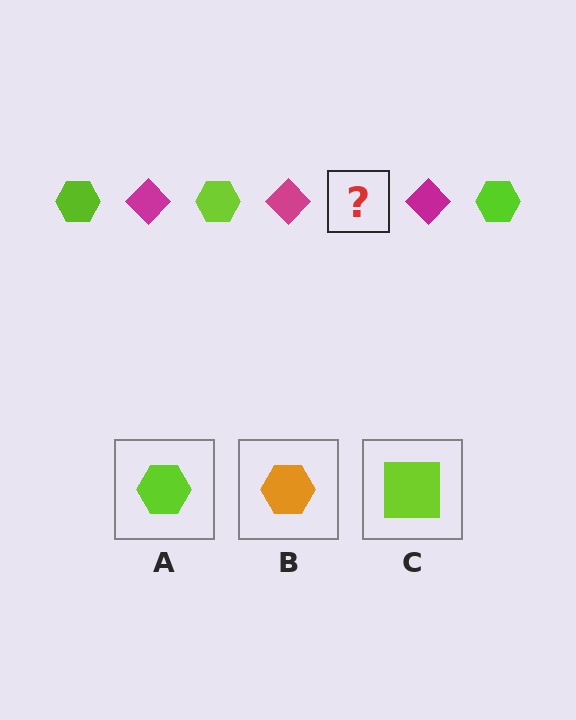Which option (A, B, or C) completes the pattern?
A.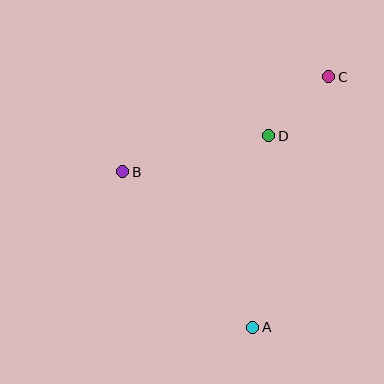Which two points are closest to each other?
Points C and D are closest to each other.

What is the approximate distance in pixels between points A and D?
The distance between A and D is approximately 192 pixels.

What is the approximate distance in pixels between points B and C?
The distance between B and C is approximately 227 pixels.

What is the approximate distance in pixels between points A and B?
The distance between A and B is approximately 203 pixels.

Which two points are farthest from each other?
Points A and C are farthest from each other.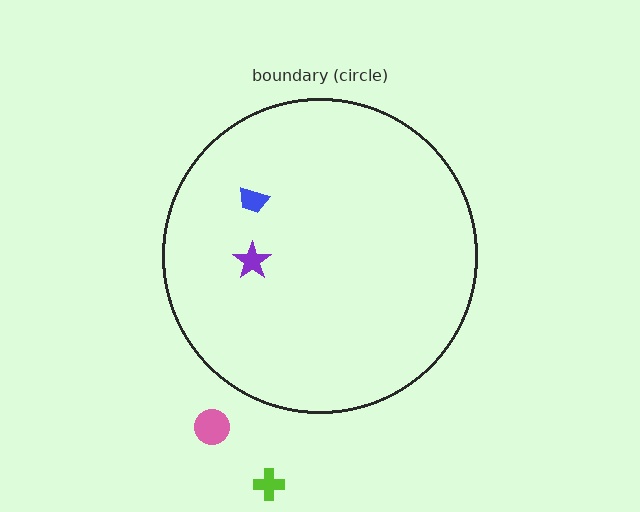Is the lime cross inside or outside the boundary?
Outside.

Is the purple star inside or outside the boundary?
Inside.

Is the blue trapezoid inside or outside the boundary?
Inside.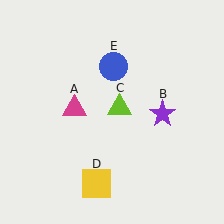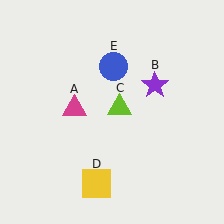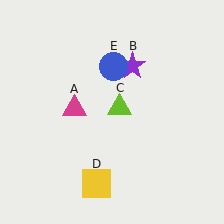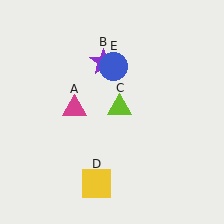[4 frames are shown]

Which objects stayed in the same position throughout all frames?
Magenta triangle (object A) and lime triangle (object C) and yellow square (object D) and blue circle (object E) remained stationary.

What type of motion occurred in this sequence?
The purple star (object B) rotated counterclockwise around the center of the scene.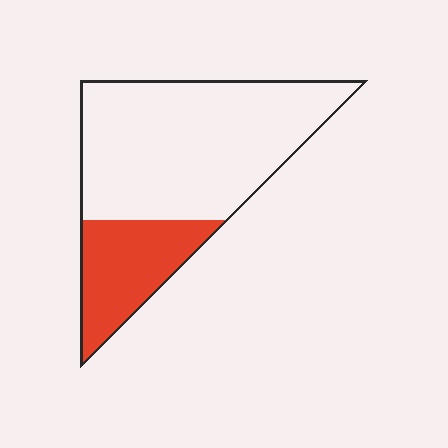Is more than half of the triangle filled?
No.